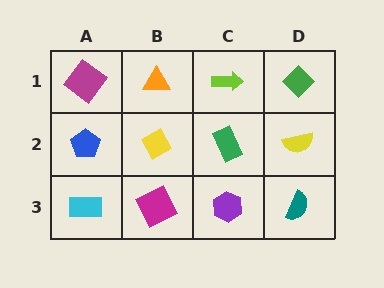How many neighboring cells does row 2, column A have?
3.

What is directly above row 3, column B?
A yellow diamond.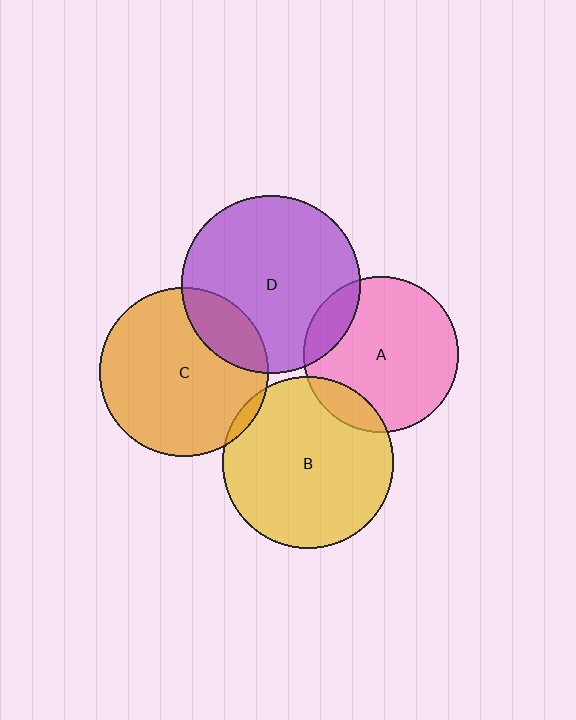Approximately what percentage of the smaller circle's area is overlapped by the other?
Approximately 10%.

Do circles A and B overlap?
Yes.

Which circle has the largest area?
Circle D (purple).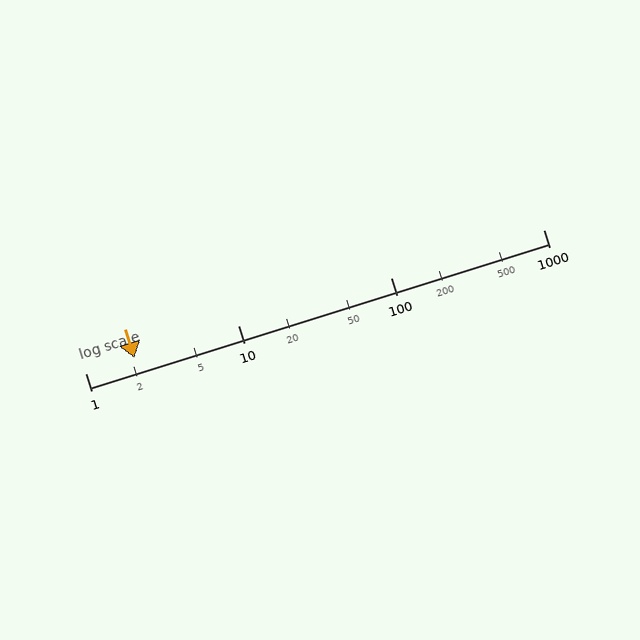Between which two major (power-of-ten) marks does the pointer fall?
The pointer is between 1 and 10.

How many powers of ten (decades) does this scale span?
The scale spans 3 decades, from 1 to 1000.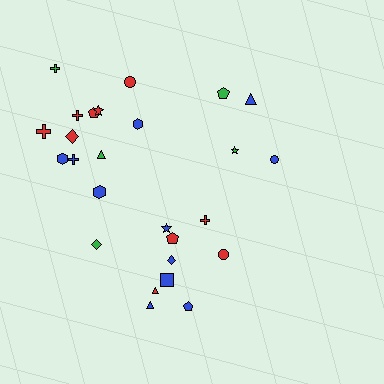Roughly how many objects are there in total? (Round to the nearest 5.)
Roughly 25 objects in total.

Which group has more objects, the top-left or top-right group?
The top-left group.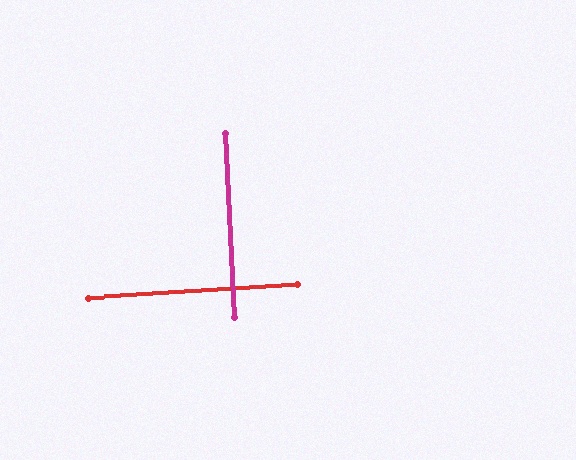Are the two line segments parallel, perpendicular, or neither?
Perpendicular — they meet at approximately 89°.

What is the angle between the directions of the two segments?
Approximately 89 degrees.